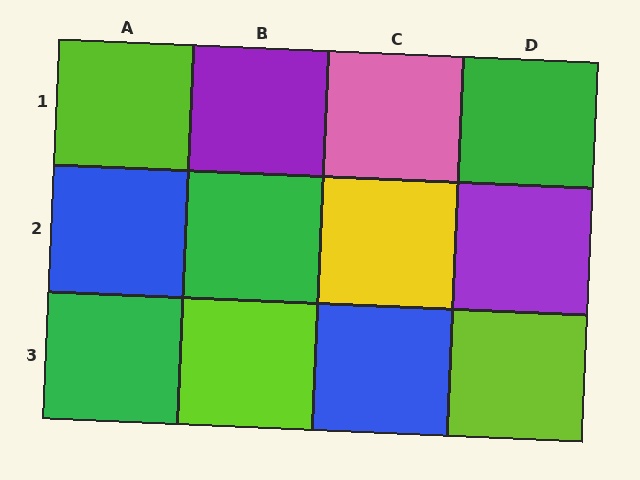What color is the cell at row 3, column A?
Green.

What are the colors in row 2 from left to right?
Blue, green, yellow, purple.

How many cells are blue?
2 cells are blue.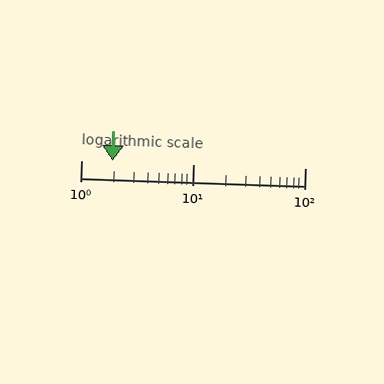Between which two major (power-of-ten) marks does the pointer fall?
The pointer is between 1 and 10.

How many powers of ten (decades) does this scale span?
The scale spans 2 decades, from 1 to 100.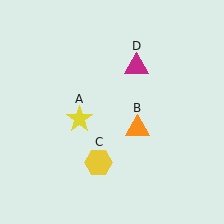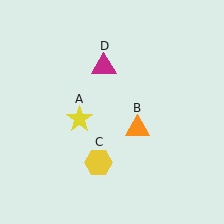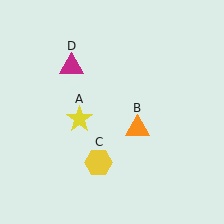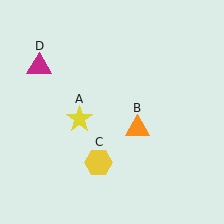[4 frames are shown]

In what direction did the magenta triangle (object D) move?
The magenta triangle (object D) moved left.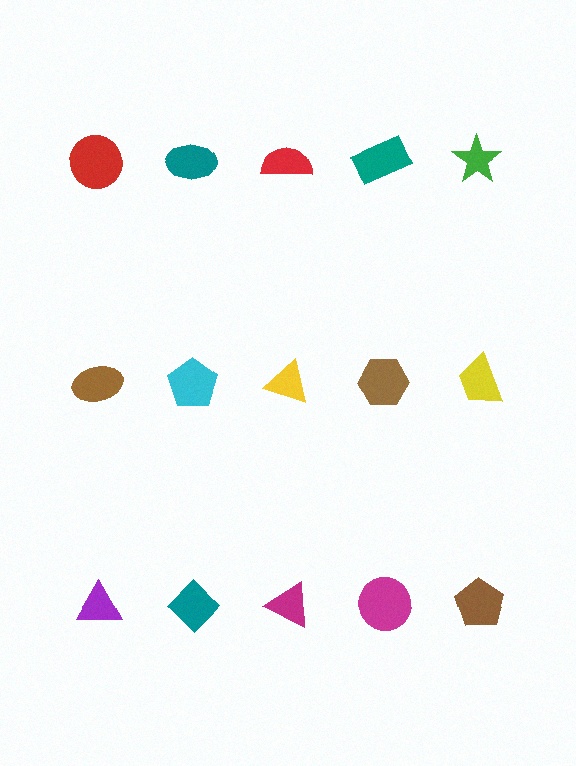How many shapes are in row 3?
5 shapes.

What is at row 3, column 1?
A purple triangle.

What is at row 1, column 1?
A red circle.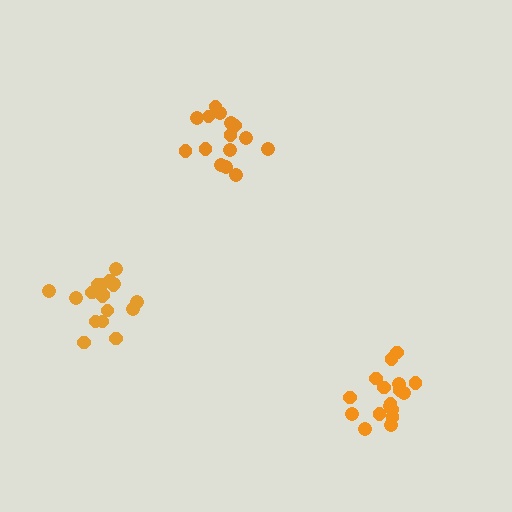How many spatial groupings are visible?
There are 3 spatial groupings.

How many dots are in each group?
Group 1: 17 dots, Group 2: 18 dots, Group 3: 15 dots (50 total).